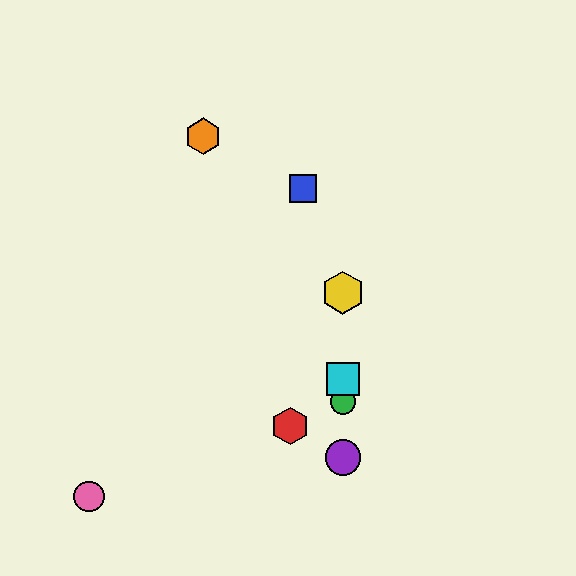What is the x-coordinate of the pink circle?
The pink circle is at x≈89.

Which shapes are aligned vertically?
The green circle, the yellow hexagon, the purple circle, the cyan square are aligned vertically.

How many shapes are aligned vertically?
4 shapes (the green circle, the yellow hexagon, the purple circle, the cyan square) are aligned vertically.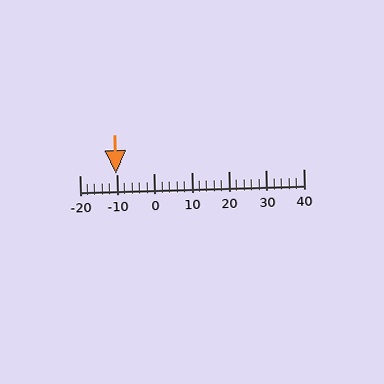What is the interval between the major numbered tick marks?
The major tick marks are spaced 10 units apart.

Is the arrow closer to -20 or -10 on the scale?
The arrow is closer to -10.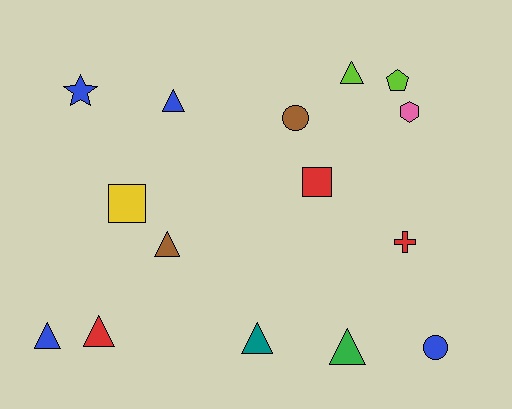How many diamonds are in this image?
There are no diamonds.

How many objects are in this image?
There are 15 objects.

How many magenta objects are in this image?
There are no magenta objects.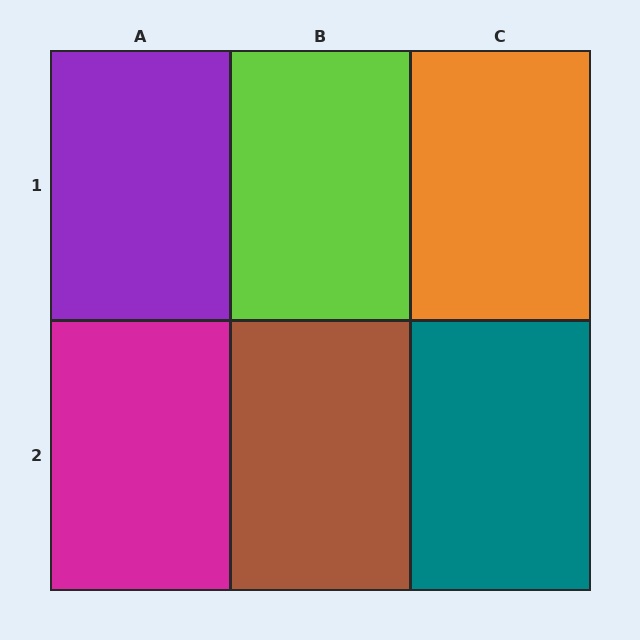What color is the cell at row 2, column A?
Magenta.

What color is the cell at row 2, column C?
Teal.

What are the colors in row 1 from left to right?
Purple, lime, orange.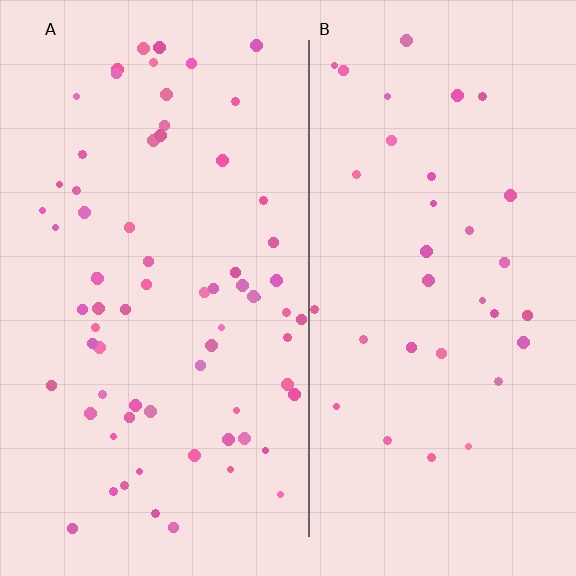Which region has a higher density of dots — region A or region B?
A (the left).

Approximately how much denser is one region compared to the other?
Approximately 2.1× — region A over region B.